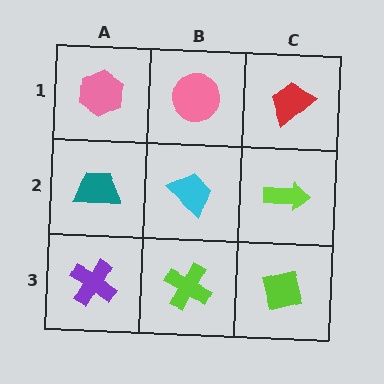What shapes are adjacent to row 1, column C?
A lime arrow (row 2, column C), a pink circle (row 1, column B).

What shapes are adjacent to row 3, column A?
A teal trapezoid (row 2, column A), a lime cross (row 3, column B).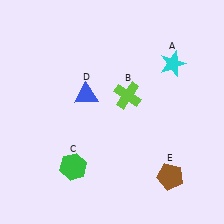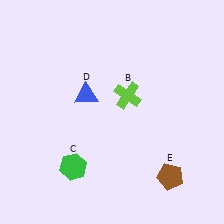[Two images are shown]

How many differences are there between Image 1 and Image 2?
There is 1 difference between the two images.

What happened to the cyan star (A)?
The cyan star (A) was removed in Image 2. It was in the top-right area of Image 1.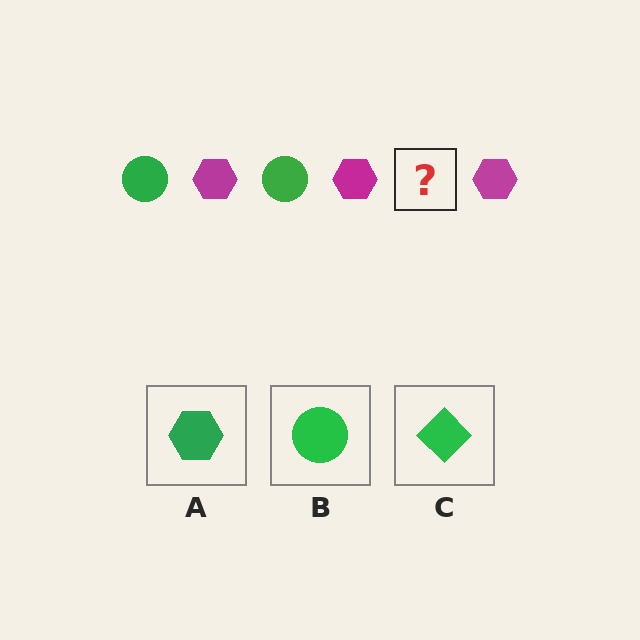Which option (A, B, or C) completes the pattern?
B.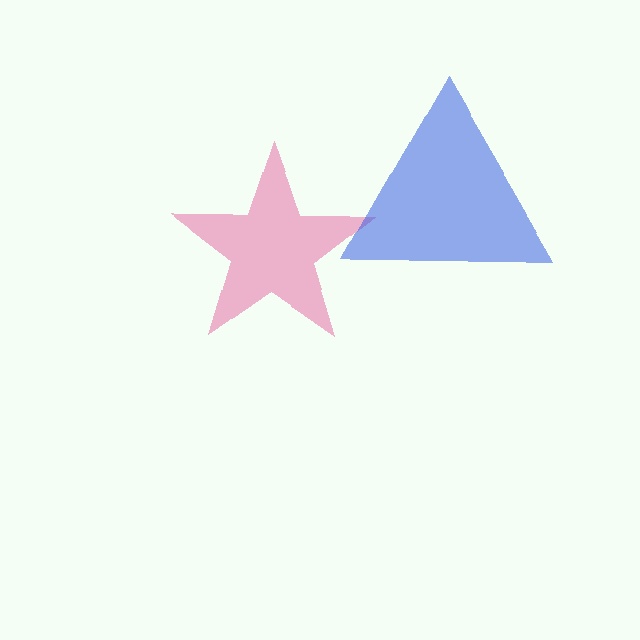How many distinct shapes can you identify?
There are 2 distinct shapes: a pink star, a blue triangle.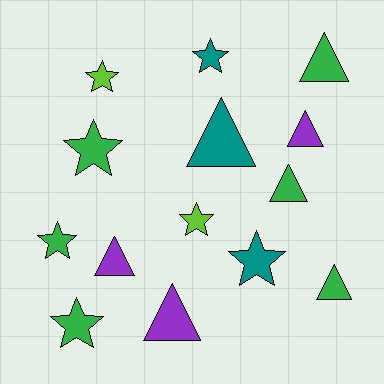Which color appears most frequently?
Green, with 6 objects.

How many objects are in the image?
There are 14 objects.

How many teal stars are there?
There are 2 teal stars.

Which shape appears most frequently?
Star, with 7 objects.